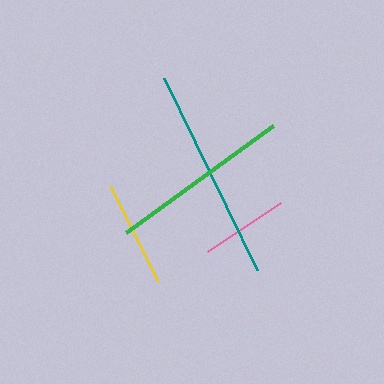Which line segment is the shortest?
The pink line is the shortest at approximately 87 pixels.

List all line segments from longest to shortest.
From longest to shortest: teal, green, yellow, pink.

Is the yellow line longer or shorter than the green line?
The green line is longer than the yellow line.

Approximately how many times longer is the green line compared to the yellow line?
The green line is approximately 1.7 times the length of the yellow line.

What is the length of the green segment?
The green segment is approximately 182 pixels long.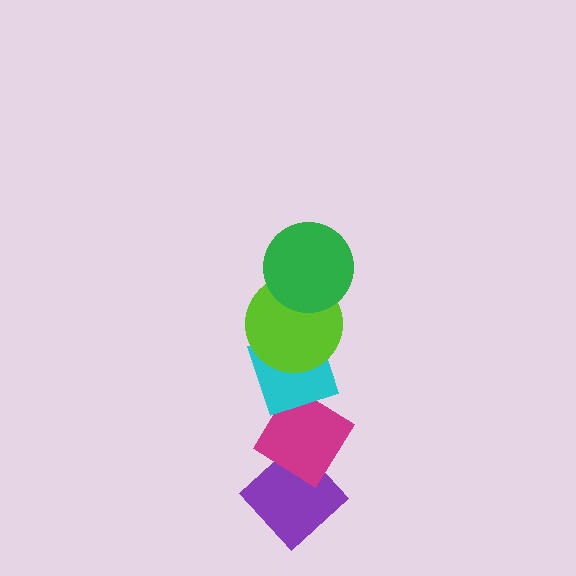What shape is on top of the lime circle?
The green circle is on top of the lime circle.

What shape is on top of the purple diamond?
The magenta diamond is on top of the purple diamond.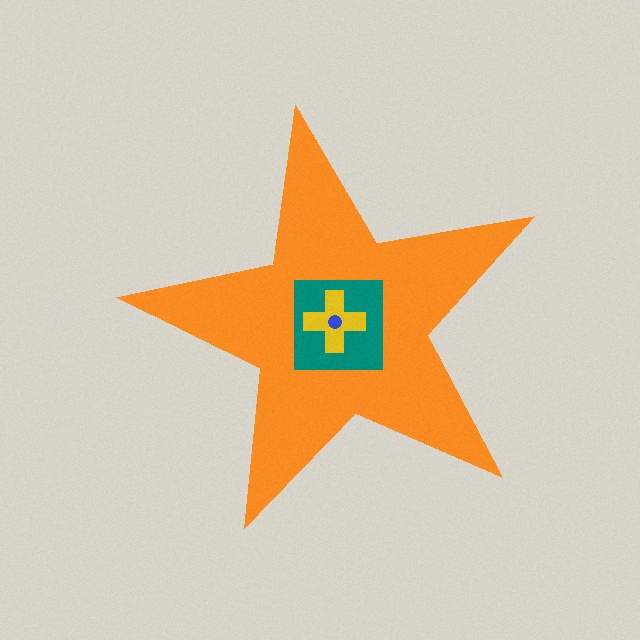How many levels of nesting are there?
4.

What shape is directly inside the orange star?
The teal square.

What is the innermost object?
The blue circle.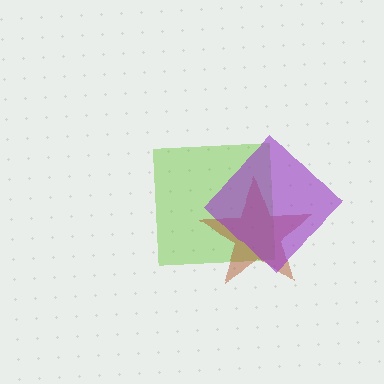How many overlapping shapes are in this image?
There are 3 overlapping shapes in the image.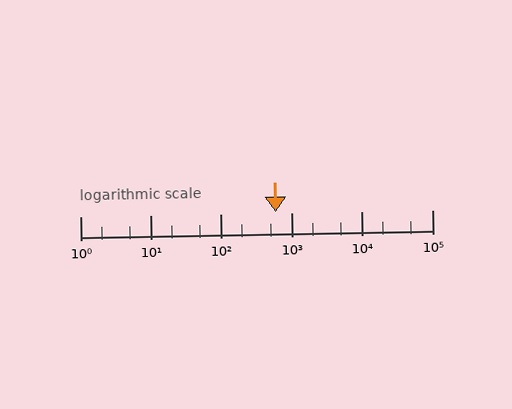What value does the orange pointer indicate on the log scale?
The pointer indicates approximately 590.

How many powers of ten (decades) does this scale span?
The scale spans 5 decades, from 1 to 100000.